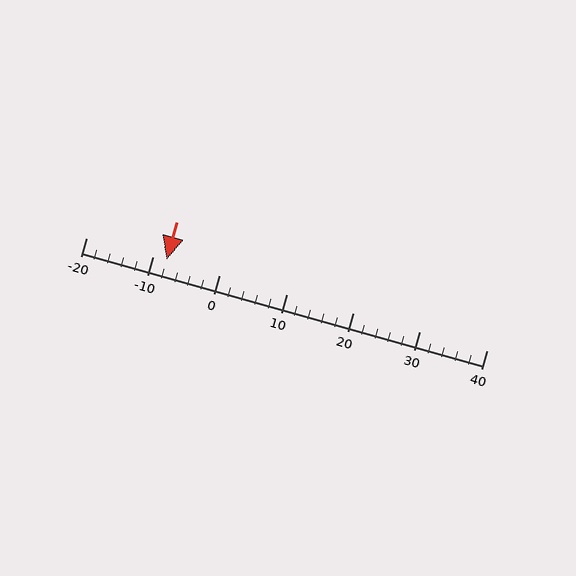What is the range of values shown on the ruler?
The ruler shows values from -20 to 40.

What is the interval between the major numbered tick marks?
The major tick marks are spaced 10 units apart.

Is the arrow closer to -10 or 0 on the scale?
The arrow is closer to -10.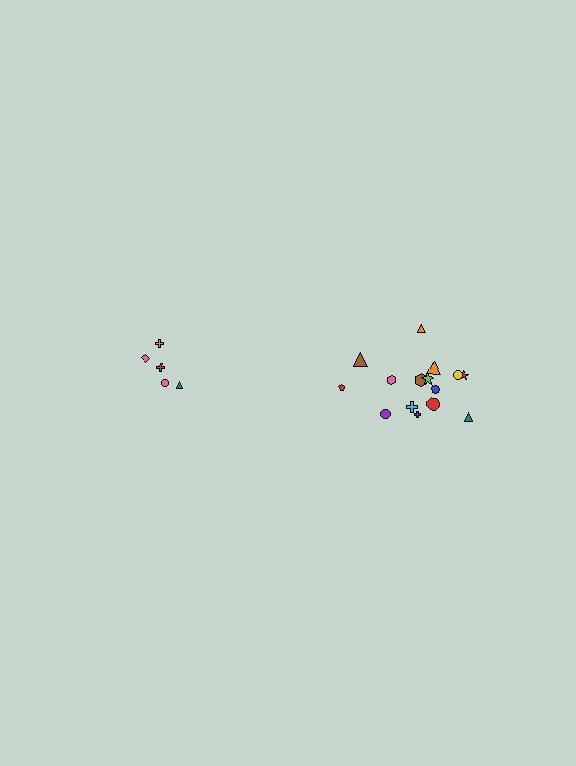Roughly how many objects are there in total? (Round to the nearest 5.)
Roughly 20 objects in total.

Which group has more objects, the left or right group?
The right group.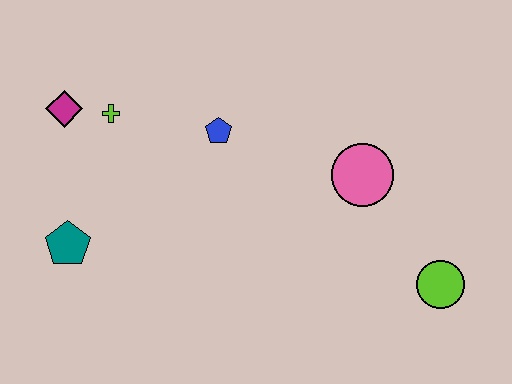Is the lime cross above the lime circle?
Yes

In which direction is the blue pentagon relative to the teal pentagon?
The blue pentagon is to the right of the teal pentagon.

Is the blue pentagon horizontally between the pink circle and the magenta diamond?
Yes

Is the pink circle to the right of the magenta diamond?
Yes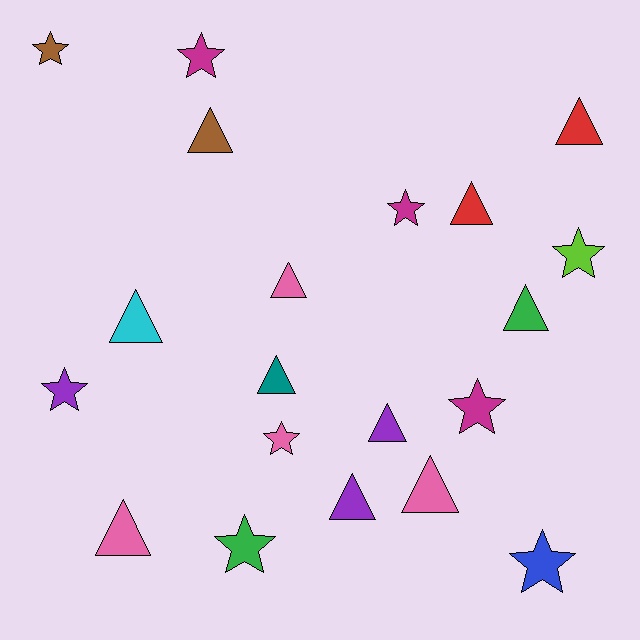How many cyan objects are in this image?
There is 1 cyan object.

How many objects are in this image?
There are 20 objects.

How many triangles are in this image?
There are 11 triangles.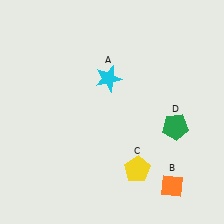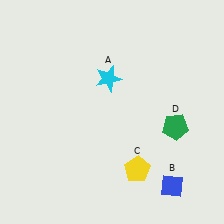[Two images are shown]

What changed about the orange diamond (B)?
In Image 1, B is orange. In Image 2, it changed to blue.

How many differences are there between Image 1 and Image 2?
There is 1 difference between the two images.